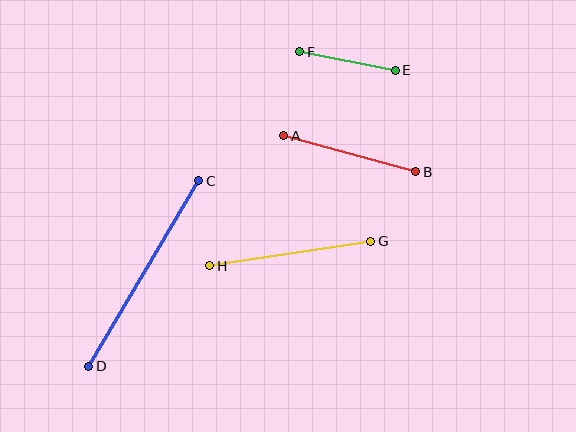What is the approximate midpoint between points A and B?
The midpoint is at approximately (350, 154) pixels.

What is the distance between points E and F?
The distance is approximately 97 pixels.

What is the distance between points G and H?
The distance is approximately 163 pixels.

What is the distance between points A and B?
The distance is approximately 137 pixels.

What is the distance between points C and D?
The distance is approximately 216 pixels.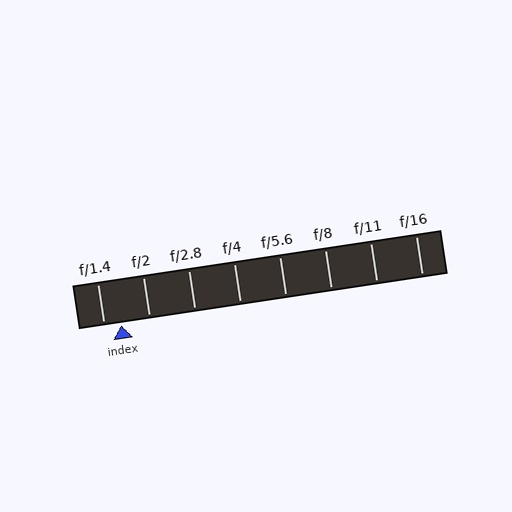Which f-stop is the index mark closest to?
The index mark is closest to f/1.4.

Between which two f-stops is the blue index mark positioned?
The index mark is between f/1.4 and f/2.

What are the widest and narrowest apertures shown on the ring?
The widest aperture shown is f/1.4 and the narrowest is f/16.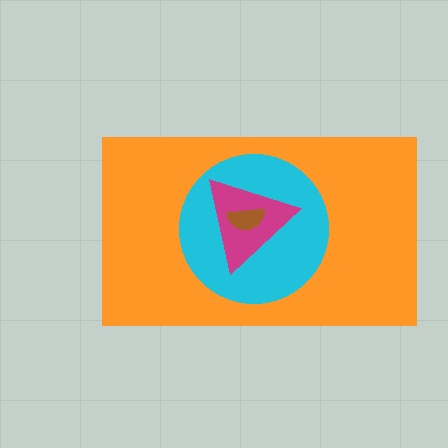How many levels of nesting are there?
4.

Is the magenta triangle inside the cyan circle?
Yes.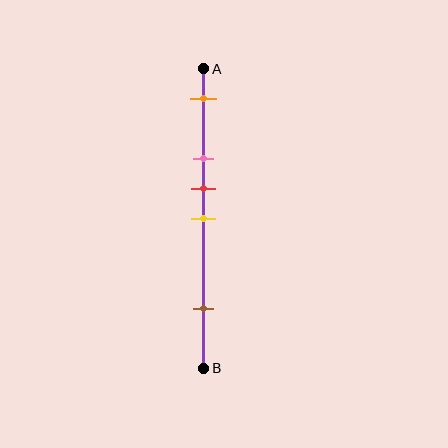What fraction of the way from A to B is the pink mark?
The pink mark is approximately 30% (0.3) of the way from A to B.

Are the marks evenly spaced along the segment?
No, the marks are not evenly spaced.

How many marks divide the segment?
There are 5 marks dividing the segment.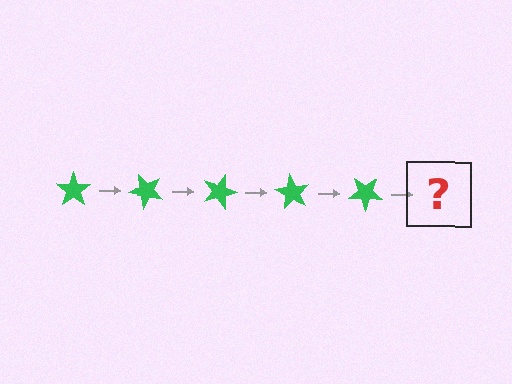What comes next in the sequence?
The next element should be a green star rotated 225 degrees.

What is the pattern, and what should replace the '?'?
The pattern is that the star rotates 45 degrees each step. The '?' should be a green star rotated 225 degrees.